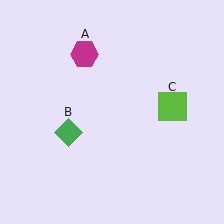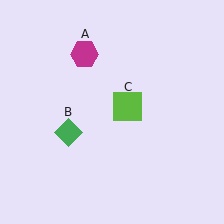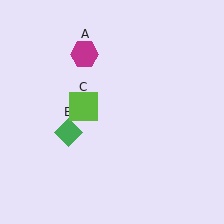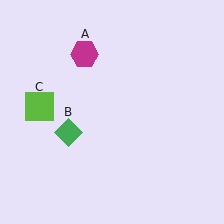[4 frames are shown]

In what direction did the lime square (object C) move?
The lime square (object C) moved left.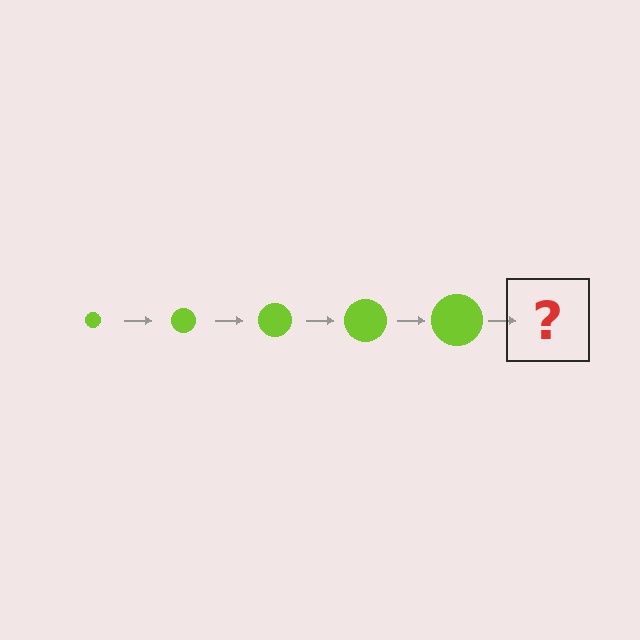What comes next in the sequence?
The next element should be a lime circle, larger than the previous one.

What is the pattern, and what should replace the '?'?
The pattern is that the circle gets progressively larger each step. The '?' should be a lime circle, larger than the previous one.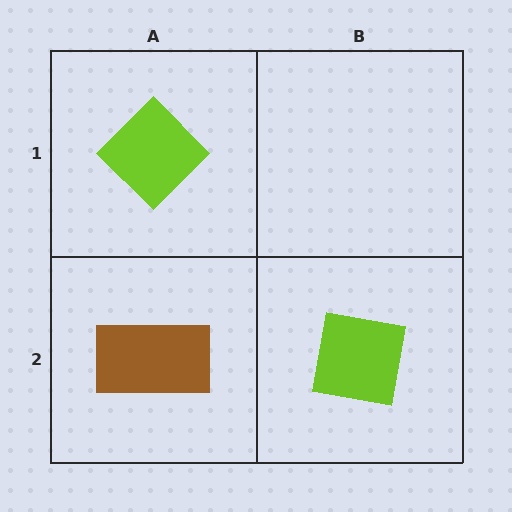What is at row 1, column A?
A lime diamond.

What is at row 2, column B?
A lime square.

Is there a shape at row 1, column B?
No, that cell is empty.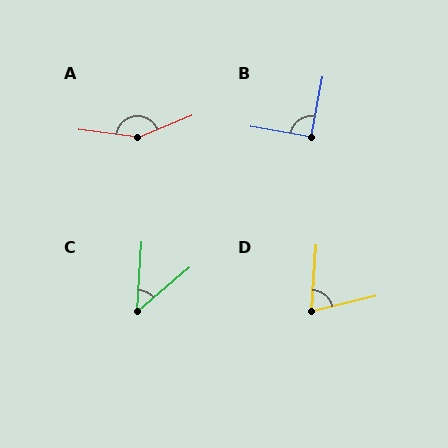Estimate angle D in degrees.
Approximately 73 degrees.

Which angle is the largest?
A, at approximately 151 degrees.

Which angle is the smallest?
C, at approximately 46 degrees.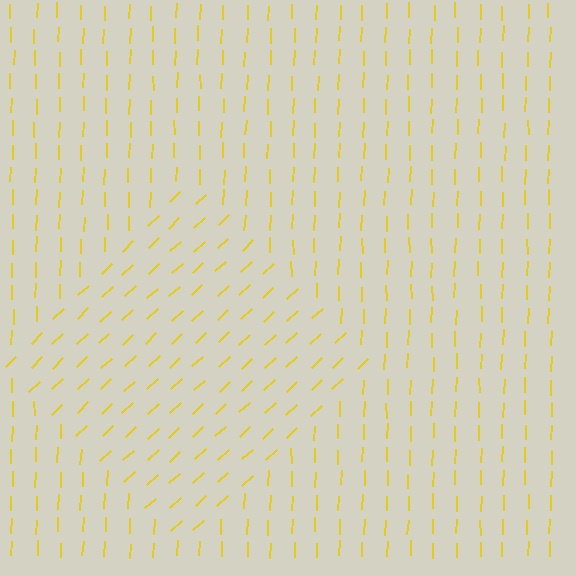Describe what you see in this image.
The image is filled with small yellow line segments. A diamond region in the image has lines oriented differently from the surrounding lines, creating a visible texture boundary.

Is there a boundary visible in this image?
Yes, there is a texture boundary formed by a change in line orientation.